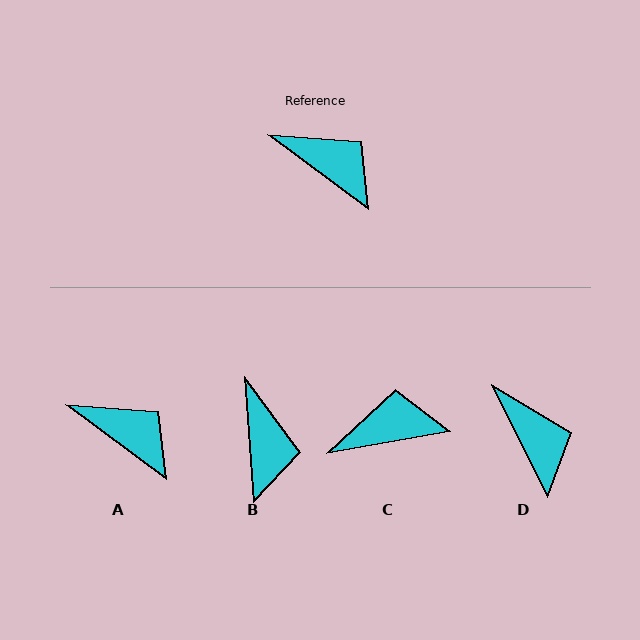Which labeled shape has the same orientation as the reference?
A.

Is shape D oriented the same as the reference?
No, it is off by about 27 degrees.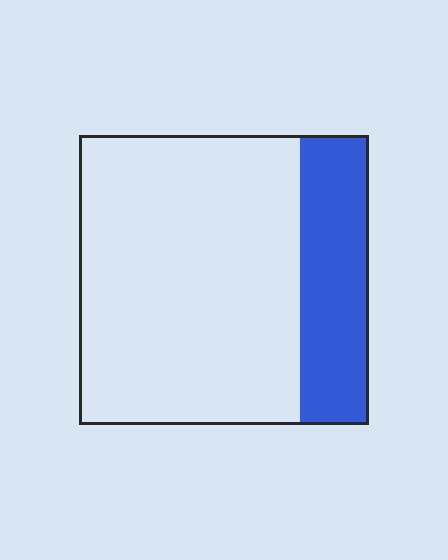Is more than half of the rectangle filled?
No.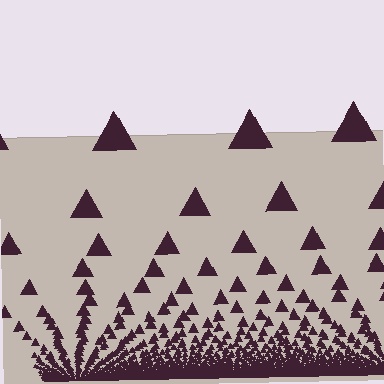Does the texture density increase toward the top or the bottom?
Density increases toward the bottom.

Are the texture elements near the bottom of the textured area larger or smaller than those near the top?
Smaller. The gradient is inverted — elements near the bottom are smaller and denser.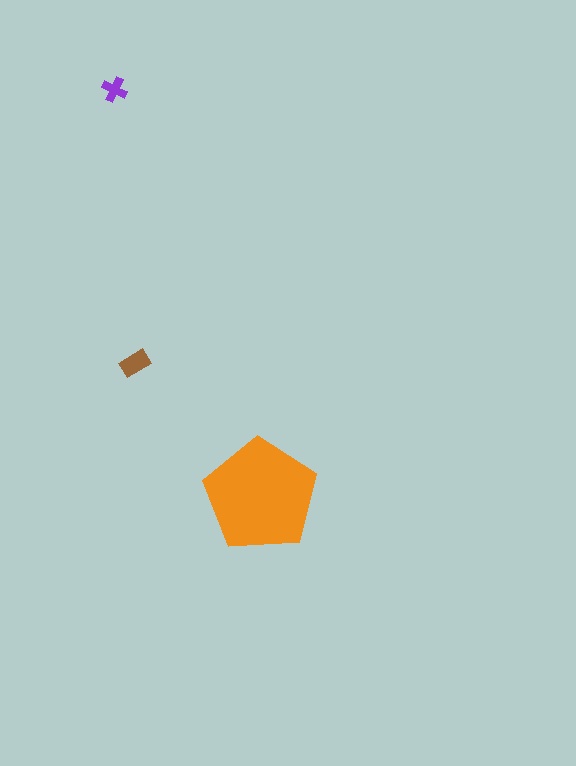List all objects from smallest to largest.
The purple cross, the brown rectangle, the orange pentagon.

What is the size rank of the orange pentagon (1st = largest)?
1st.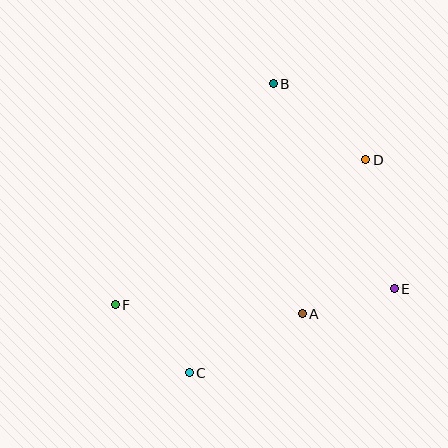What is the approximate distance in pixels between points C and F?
The distance between C and F is approximately 101 pixels.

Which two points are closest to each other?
Points A and E are closest to each other.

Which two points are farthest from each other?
Points B and C are farthest from each other.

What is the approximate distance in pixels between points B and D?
The distance between B and D is approximately 119 pixels.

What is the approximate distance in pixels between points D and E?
The distance between D and E is approximately 132 pixels.